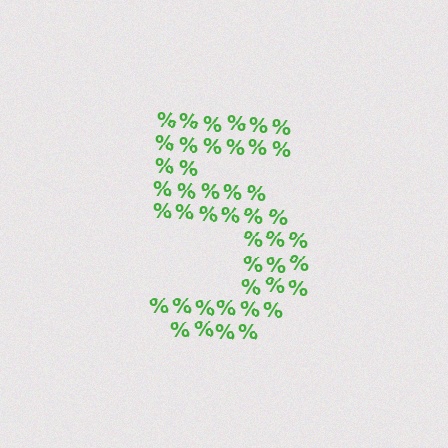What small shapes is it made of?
It is made of small percent signs.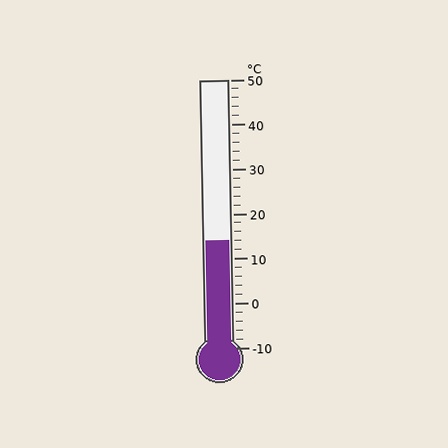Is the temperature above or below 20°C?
The temperature is below 20°C.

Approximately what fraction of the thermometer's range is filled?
The thermometer is filled to approximately 40% of its range.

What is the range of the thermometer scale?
The thermometer scale ranges from -10°C to 50°C.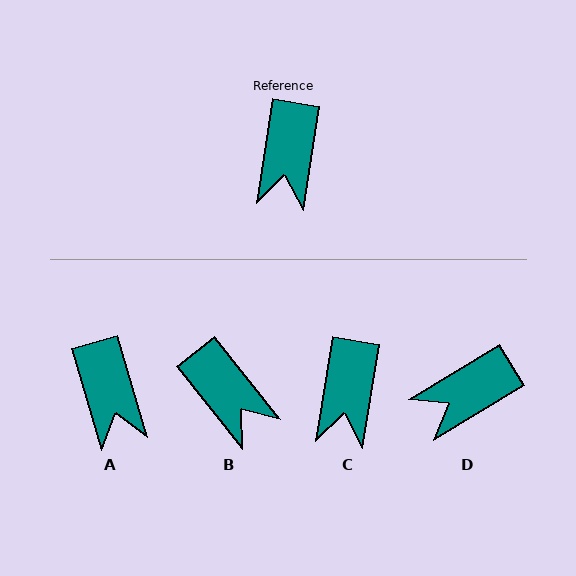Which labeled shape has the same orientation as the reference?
C.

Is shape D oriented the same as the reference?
No, it is off by about 50 degrees.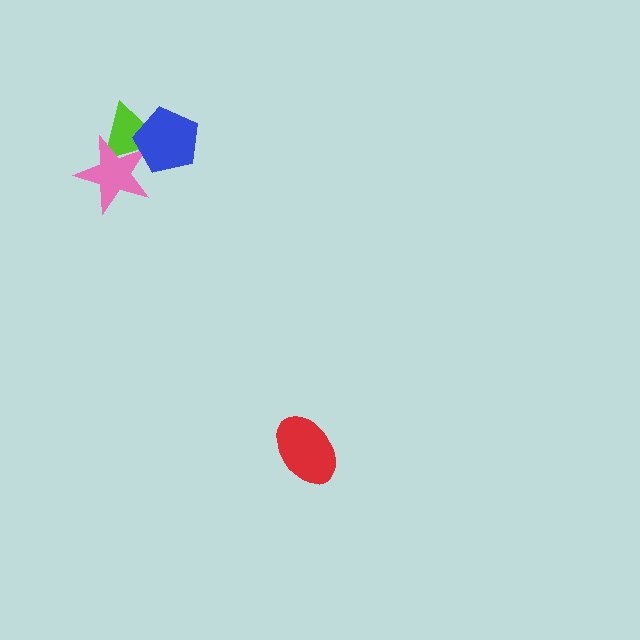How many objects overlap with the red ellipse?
0 objects overlap with the red ellipse.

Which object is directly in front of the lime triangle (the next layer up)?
The pink star is directly in front of the lime triangle.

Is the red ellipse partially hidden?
No, no other shape covers it.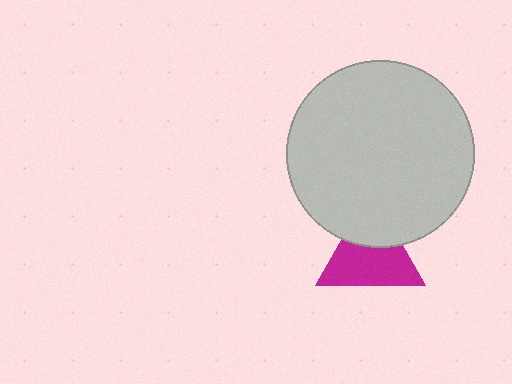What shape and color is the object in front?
The object in front is a light gray circle.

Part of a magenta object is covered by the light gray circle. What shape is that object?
It is a triangle.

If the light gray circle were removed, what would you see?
You would see the complete magenta triangle.